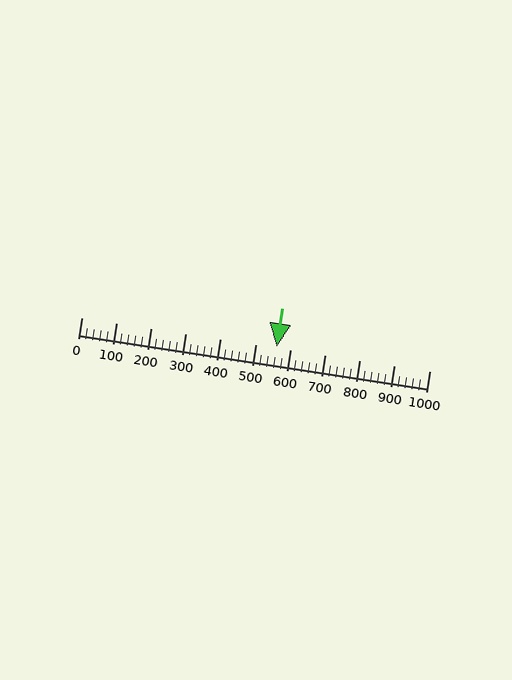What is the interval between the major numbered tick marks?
The major tick marks are spaced 100 units apart.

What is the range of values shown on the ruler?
The ruler shows values from 0 to 1000.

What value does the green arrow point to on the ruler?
The green arrow points to approximately 562.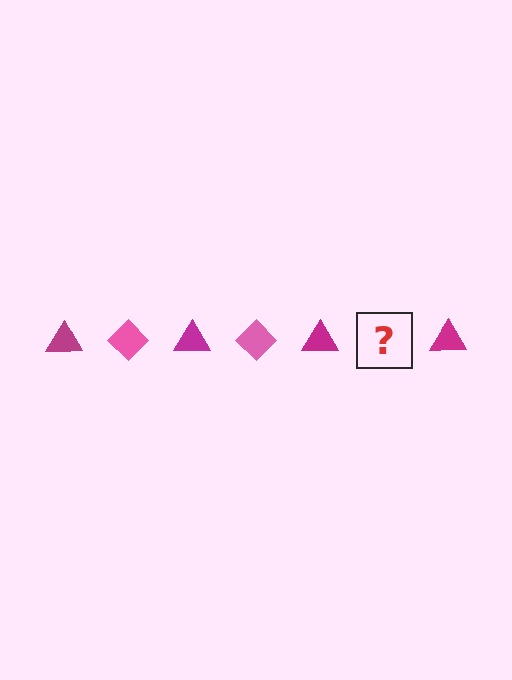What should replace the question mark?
The question mark should be replaced with a pink diamond.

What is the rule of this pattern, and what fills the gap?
The rule is that the pattern alternates between magenta triangle and pink diamond. The gap should be filled with a pink diamond.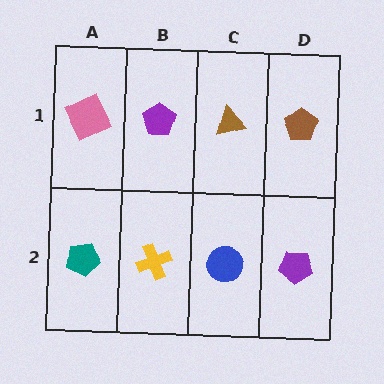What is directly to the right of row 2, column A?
A yellow cross.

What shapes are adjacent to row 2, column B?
A purple pentagon (row 1, column B), a teal pentagon (row 2, column A), a blue circle (row 2, column C).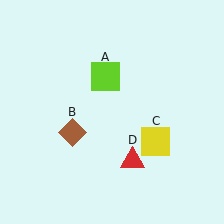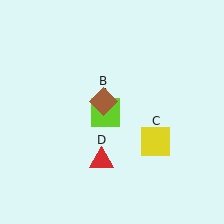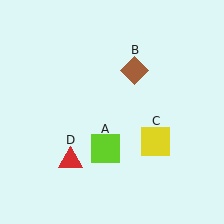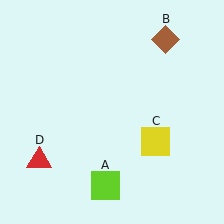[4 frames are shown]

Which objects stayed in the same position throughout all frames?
Yellow square (object C) remained stationary.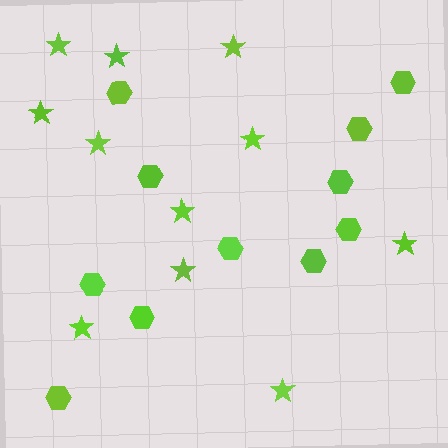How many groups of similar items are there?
There are 2 groups: one group of stars (11) and one group of hexagons (11).